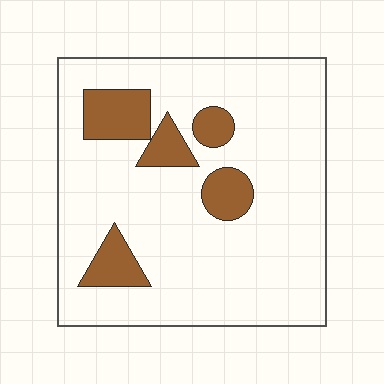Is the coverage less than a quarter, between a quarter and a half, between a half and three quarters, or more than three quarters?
Less than a quarter.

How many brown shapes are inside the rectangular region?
5.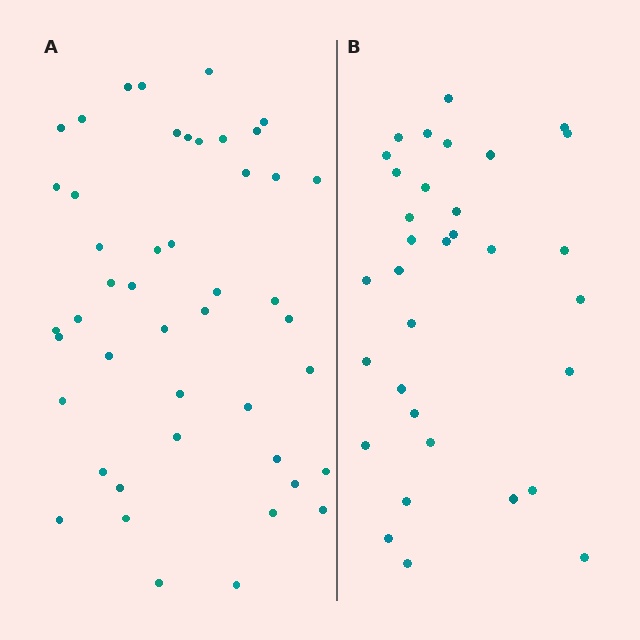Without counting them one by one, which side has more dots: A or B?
Region A (the left region) has more dots.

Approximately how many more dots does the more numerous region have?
Region A has approximately 15 more dots than region B.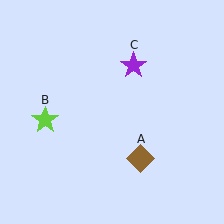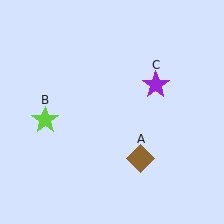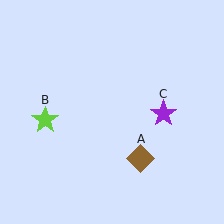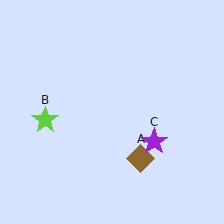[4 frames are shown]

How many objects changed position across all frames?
1 object changed position: purple star (object C).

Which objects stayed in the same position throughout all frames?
Brown diamond (object A) and lime star (object B) remained stationary.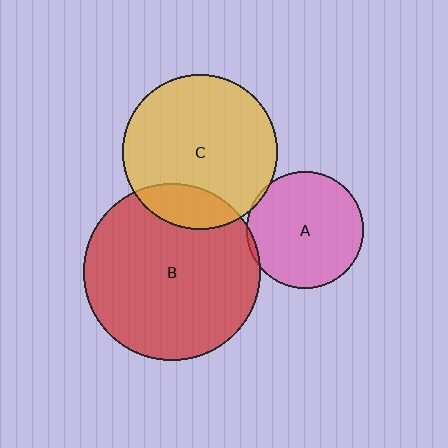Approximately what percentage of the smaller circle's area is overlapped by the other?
Approximately 15%.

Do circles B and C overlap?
Yes.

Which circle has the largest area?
Circle B (red).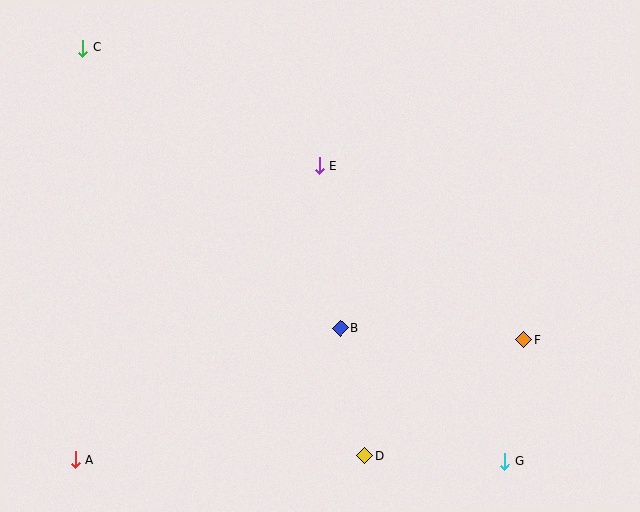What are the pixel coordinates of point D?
Point D is at (365, 456).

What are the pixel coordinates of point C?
Point C is at (83, 48).